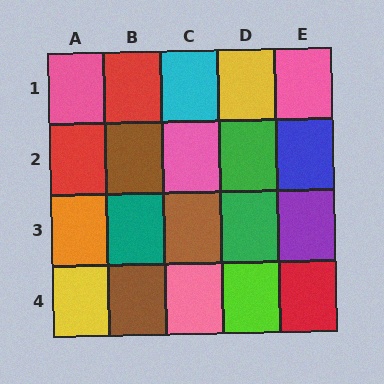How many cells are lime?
1 cell is lime.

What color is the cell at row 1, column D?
Yellow.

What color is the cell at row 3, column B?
Teal.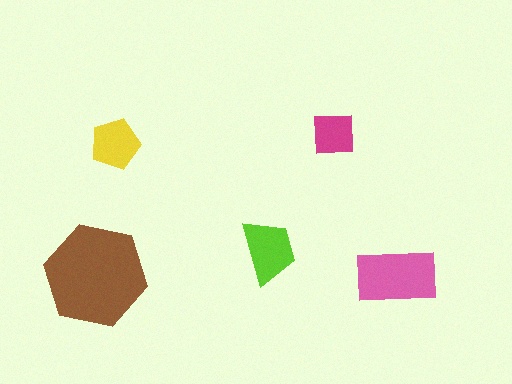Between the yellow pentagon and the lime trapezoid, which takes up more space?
The lime trapezoid.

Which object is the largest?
The brown hexagon.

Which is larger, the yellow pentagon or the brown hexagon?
The brown hexagon.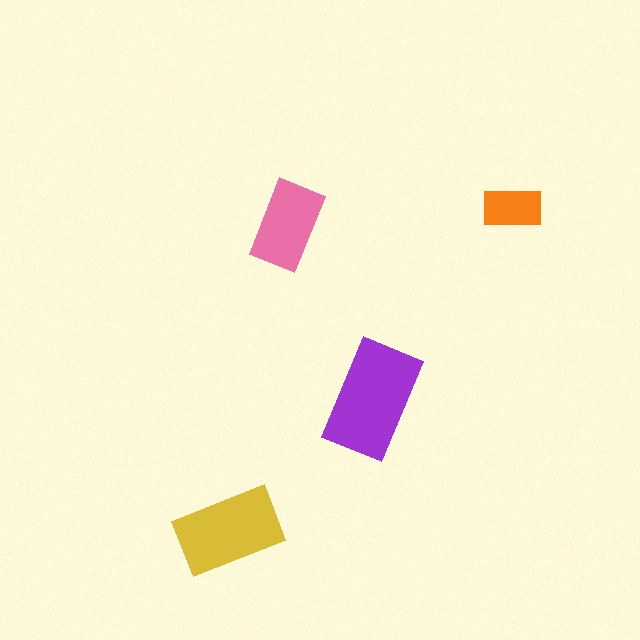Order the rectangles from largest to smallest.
the purple one, the yellow one, the pink one, the orange one.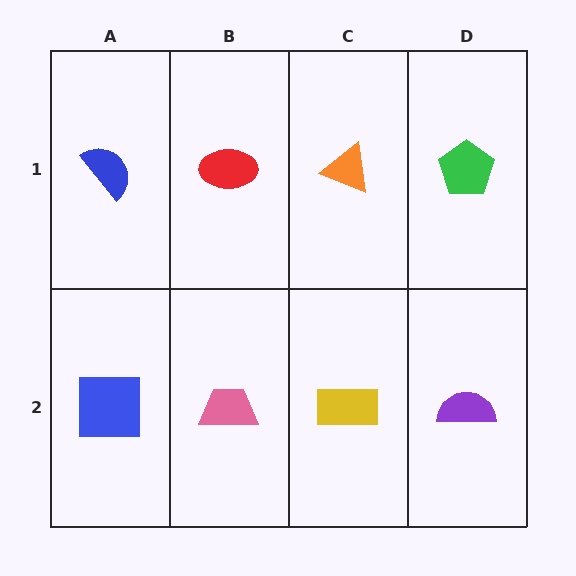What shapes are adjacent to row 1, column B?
A pink trapezoid (row 2, column B), a blue semicircle (row 1, column A), an orange triangle (row 1, column C).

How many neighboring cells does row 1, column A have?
2.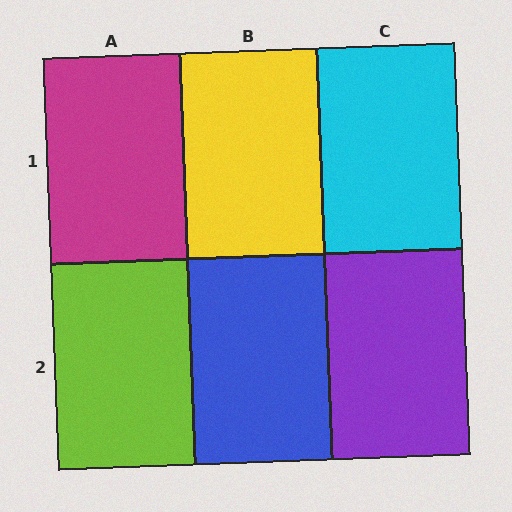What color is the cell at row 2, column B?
Blue.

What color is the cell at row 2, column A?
Lime.